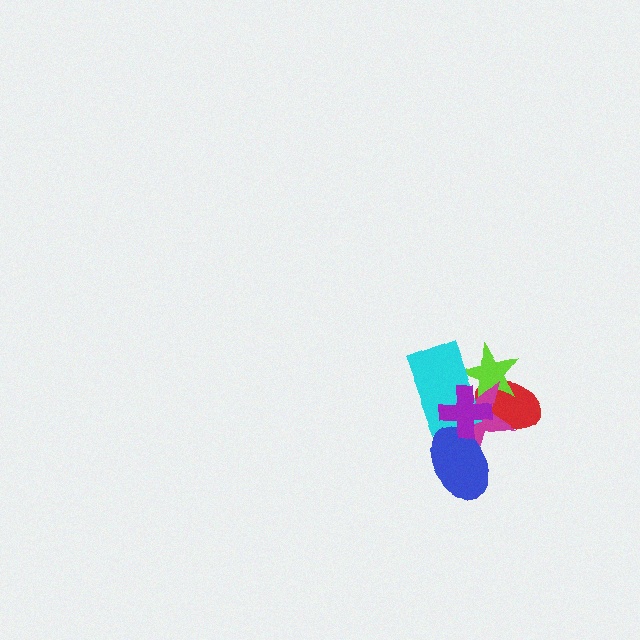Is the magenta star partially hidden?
Yes, it is partially covered by another shape.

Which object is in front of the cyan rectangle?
The purple cross is in front of the cyan rectangle.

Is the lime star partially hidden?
Yes, it is partially covered by another shape.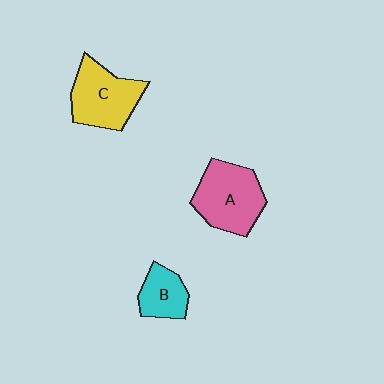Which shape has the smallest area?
Shape B (cyan).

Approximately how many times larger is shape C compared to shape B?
Approximately 1.7 times.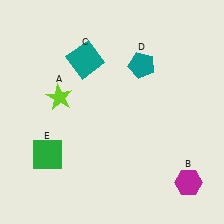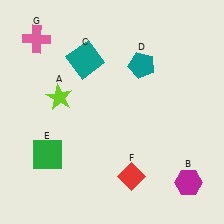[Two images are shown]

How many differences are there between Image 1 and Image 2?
There are 2 differences between the two images.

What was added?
A red diamond (F), a pink cross (G) were added in Image 2.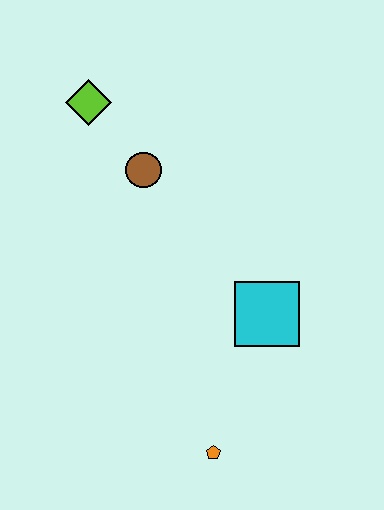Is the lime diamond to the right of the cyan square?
No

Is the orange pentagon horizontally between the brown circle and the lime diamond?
No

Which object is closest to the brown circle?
The lime diamond is closest to the brown circle.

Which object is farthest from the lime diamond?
The orange pentagon is farthest from the lime diamond.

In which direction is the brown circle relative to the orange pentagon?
The brown circle is above the orange pentagon.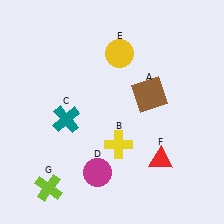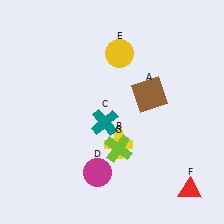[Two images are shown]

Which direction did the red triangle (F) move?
The red triangle (F) moved down.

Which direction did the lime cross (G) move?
The lime cross (G) moved right.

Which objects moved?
The objects that moved are: the teal cross (C), the red triangle (F), the lime cross (G).